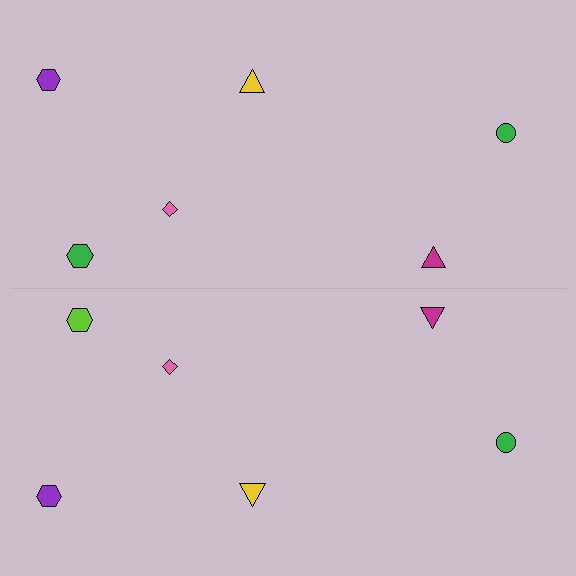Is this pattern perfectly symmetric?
No, the pattern is not perfectly symmetric. The lime hexagon on the bottom side breaks the symmetry — its mirror counterpart is green.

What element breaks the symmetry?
The lime hexagon on the bottom side breaks the symmetry — its mirror counterpart is green.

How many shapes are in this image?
There are 12 shapes in this image.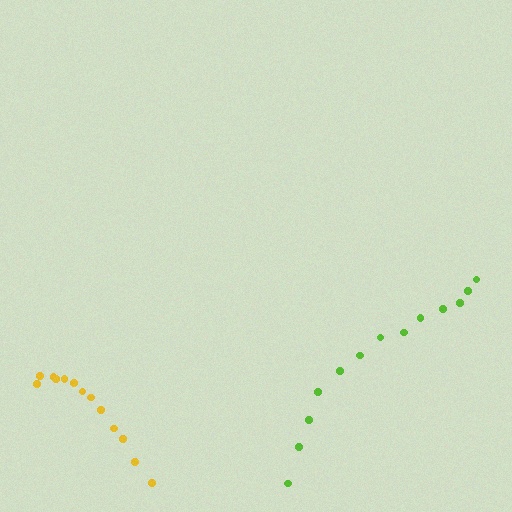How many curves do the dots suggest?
There are 2 distinct paths.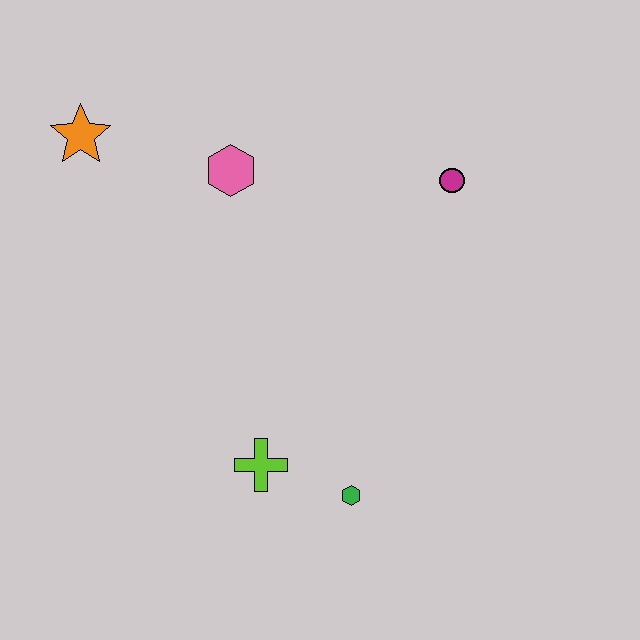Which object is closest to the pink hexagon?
The orange star is closest to the pink hexagon.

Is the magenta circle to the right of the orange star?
Yes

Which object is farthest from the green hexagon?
The orange star is farthest from the green hexagon.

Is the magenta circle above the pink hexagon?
No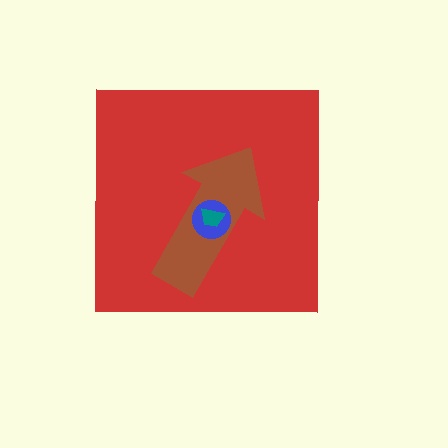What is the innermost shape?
The teal trapezoid.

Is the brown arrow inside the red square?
Yes.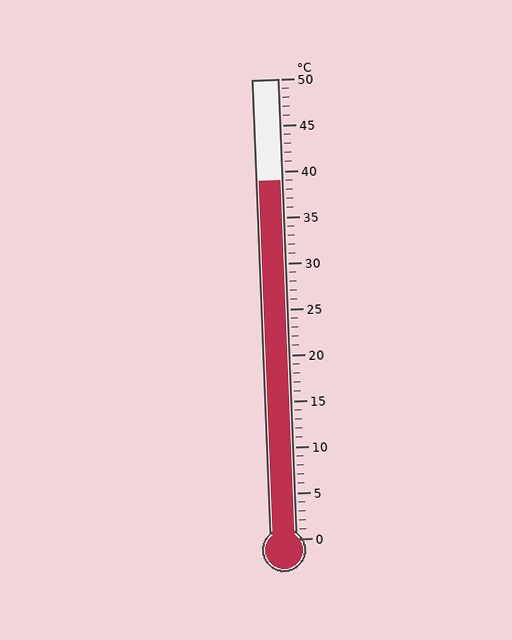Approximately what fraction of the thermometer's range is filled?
The thermometer is filled to approximately 80% of its range.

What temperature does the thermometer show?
The thermometer shows approximately 39°C.